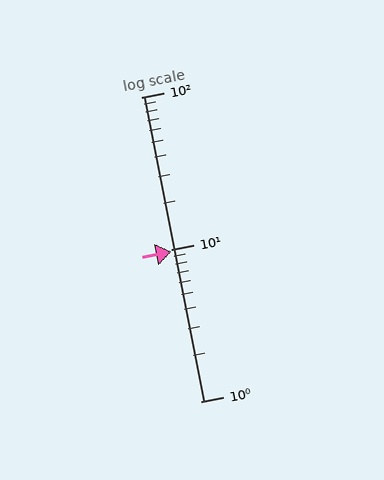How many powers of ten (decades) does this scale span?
The scale spans 2 decades, from 1 to 100.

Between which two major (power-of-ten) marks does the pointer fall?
The pointer is between 1 and 10.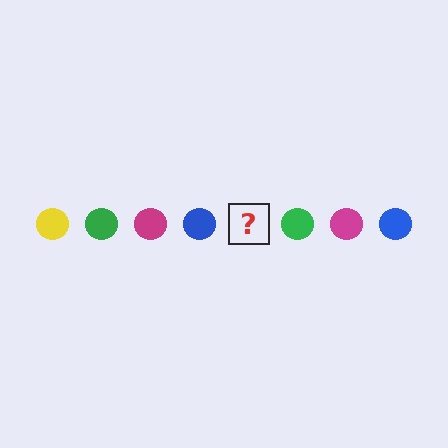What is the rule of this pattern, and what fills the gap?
The rule is that the pattern cycles through yellow, green, magenta, blue circles. The gap should be filled with a yellow circle.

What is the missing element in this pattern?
The missing element is a yellow circle.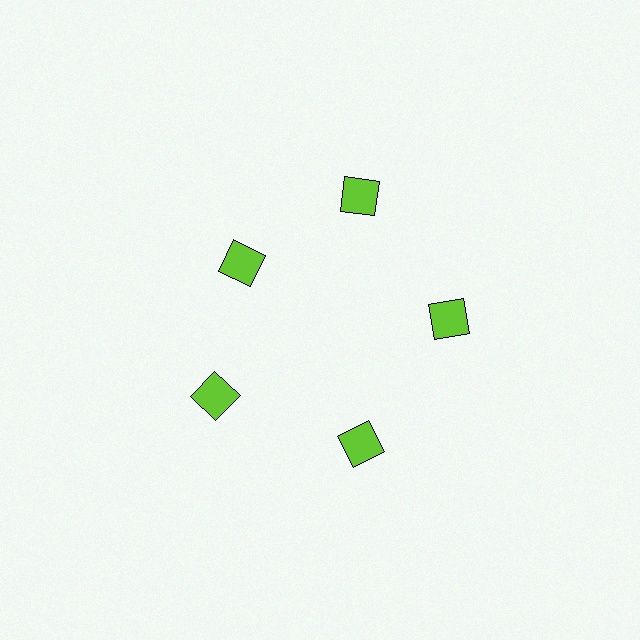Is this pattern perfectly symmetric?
No. The 5 lime squares are arranged in a ring, but one element near the 10 o'clock position is pulled inward toward the center, breaking the 5-fold rotational symmetry.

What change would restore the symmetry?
The symmetry would be restored by moving it outward, back onto the ring so that all 5 squares sit at equal angles and equal distance from the center.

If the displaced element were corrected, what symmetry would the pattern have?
It would have 5-fold rotational symmetry — the pattern would map onto itself every 72 degrees.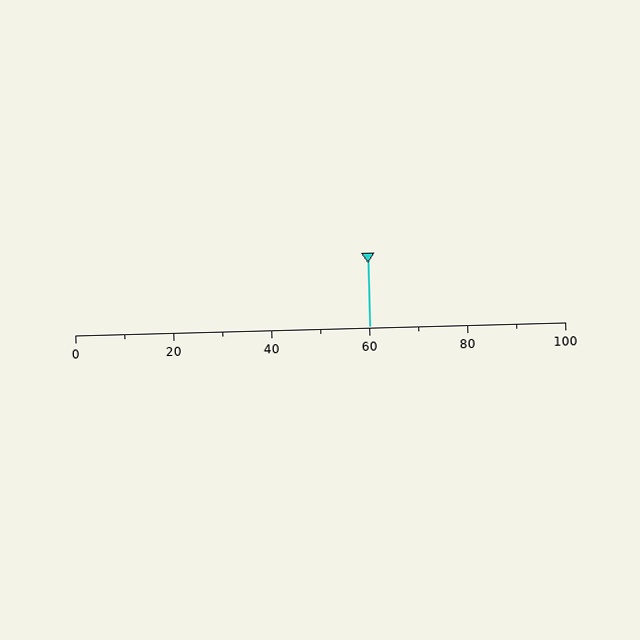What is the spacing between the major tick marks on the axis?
The major ticks are spaced 20 apart.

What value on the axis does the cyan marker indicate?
The marker indicates approximately 60.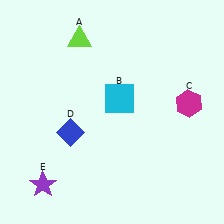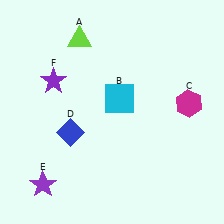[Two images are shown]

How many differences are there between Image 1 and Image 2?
There is 1 difference between the two images.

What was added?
A purple star (F) was added in Image 2.